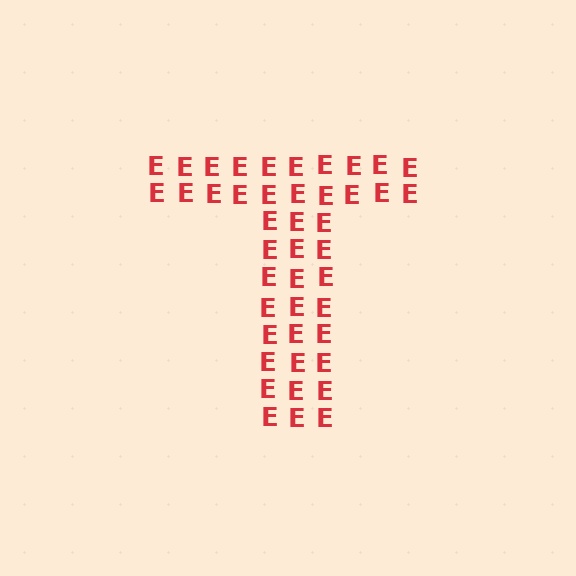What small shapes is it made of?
It is made of small letter E's.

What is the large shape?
The large shape is the letter T.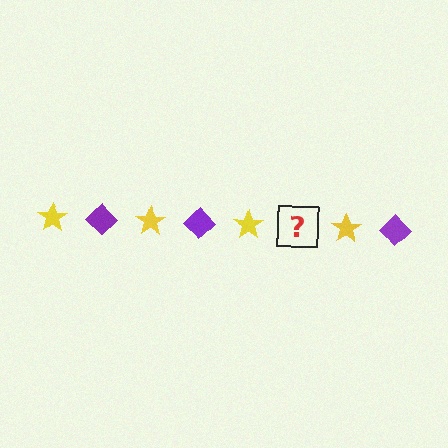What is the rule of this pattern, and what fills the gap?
The rule is that the pattern alternates between yellow star and purple diamond. The gap should be filled with a purple diamond.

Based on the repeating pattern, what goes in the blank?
The blank should be a purple diamond.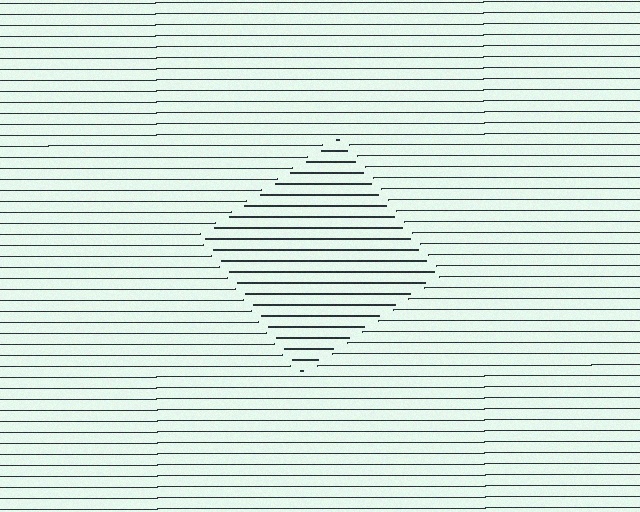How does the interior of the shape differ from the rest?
The interior of the shape contains the same grating, shifted by half a period — the contour is defined by the phase discontinuity where line-ends from the inner and outer gratings abut.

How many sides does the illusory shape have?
4 sides — the line-ends trace a square.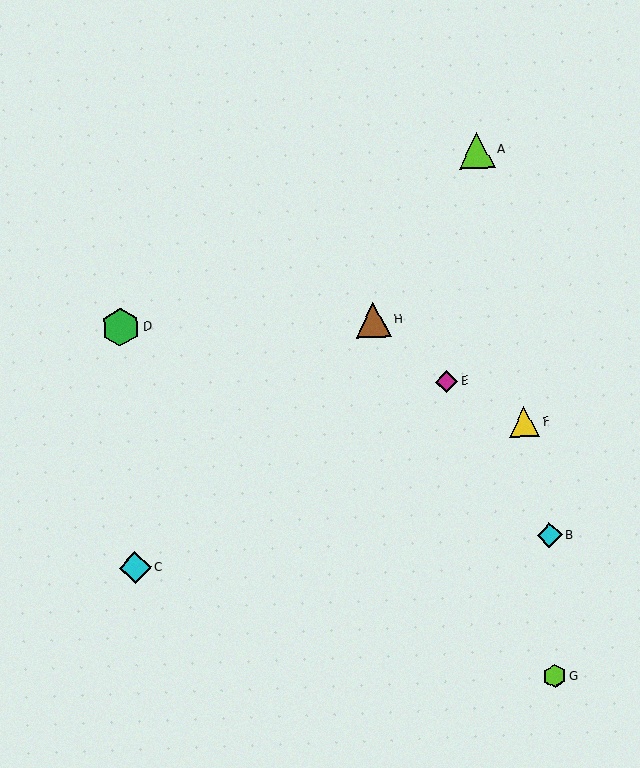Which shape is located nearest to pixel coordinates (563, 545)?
The cyan diamond (labeled B) at (549, 535) is nearest to that location.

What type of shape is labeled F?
Shape F is a yellow triangle.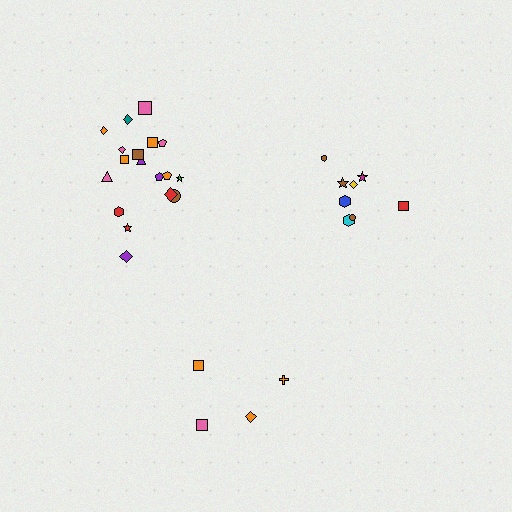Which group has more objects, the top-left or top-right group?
The top-left group.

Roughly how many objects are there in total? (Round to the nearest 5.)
Roughly 30 objects in total.